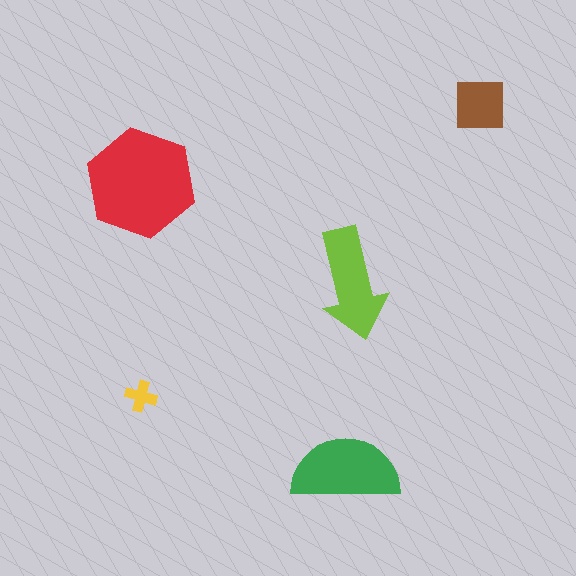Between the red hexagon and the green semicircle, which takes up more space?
The red hexagon.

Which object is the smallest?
The yellow cross.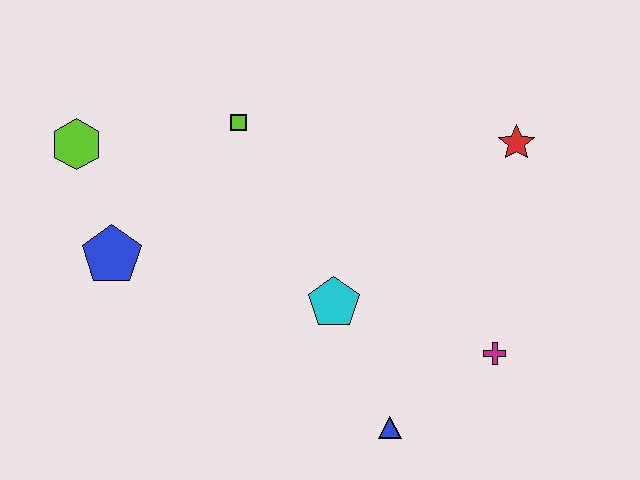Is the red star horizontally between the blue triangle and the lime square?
No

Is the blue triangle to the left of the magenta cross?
Yes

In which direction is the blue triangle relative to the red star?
The blue triangle is below the red star.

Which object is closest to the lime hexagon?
The blue pentagon is closest to the lime hexagon.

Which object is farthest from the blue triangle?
The lime hexagon is farthest from the blue triangle.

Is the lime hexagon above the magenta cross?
Yes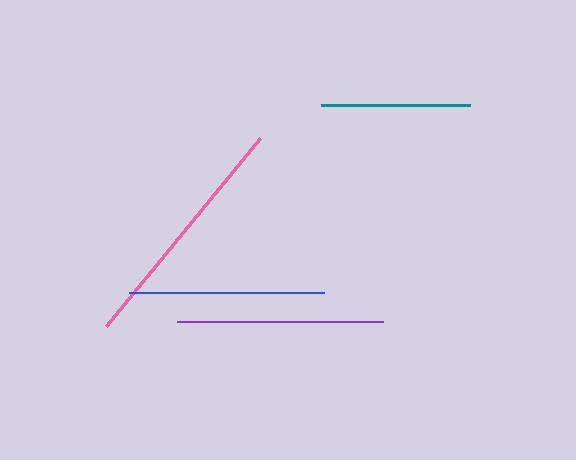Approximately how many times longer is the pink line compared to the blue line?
The pink line is approximately 1.2 times the length of the blue line.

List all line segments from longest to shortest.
From longest to shortest: pink, purple, blue, teal.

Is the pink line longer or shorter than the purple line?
The pink line is longer than the purple line.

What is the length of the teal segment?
The teal segment is approximately 149 pixels long.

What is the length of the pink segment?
The pink segment is approximately 243 pixels long.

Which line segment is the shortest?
The teal line is the shortest at approximately 149 pixels.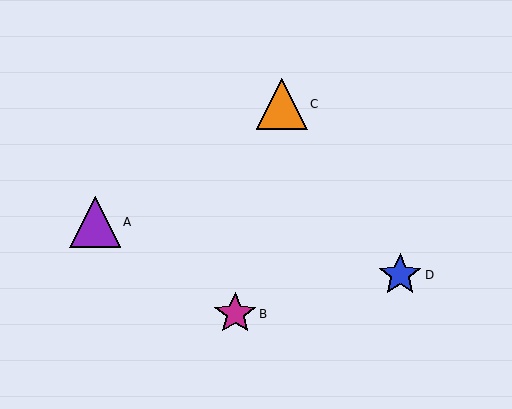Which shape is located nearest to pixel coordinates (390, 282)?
The blue star (labeled D) at (400, 275) is nearest to that location.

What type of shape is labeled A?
Shape A is a purple triangle.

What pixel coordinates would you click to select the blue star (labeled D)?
Click at (400, 275) to select the blue star D.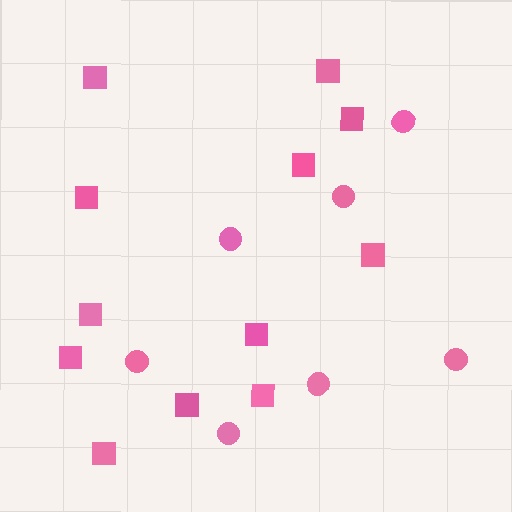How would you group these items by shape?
There are 2 groups: one group of squares (12) and one group of circles (7).